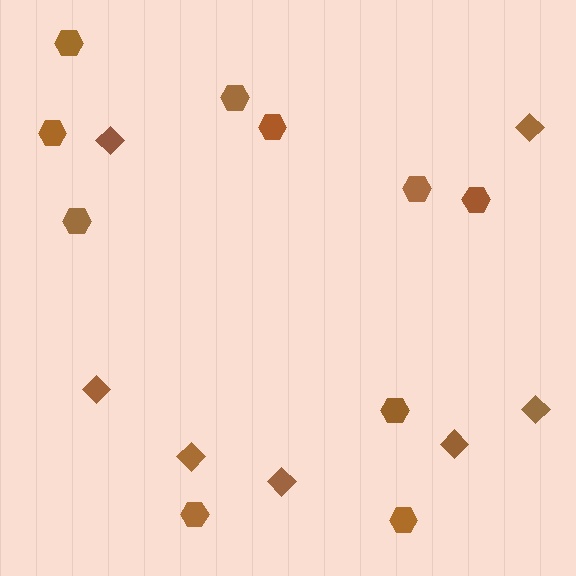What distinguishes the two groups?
There are 2 groups: one group of diamonds (7) and one group of hexagons (10).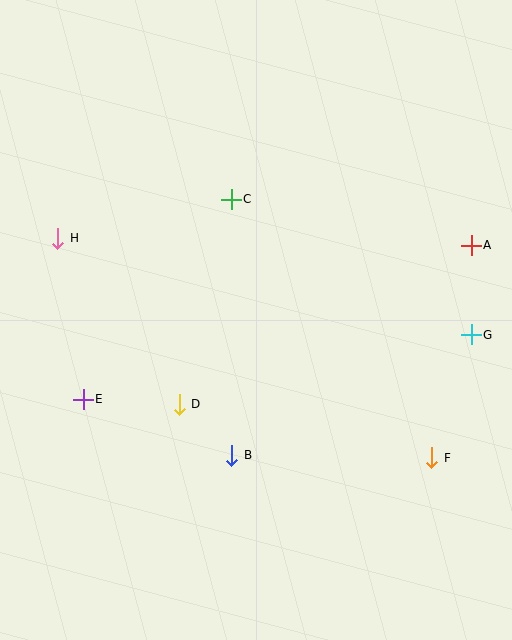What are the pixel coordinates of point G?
Point G is at (471, 335).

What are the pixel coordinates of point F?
Point F is at (432, 458).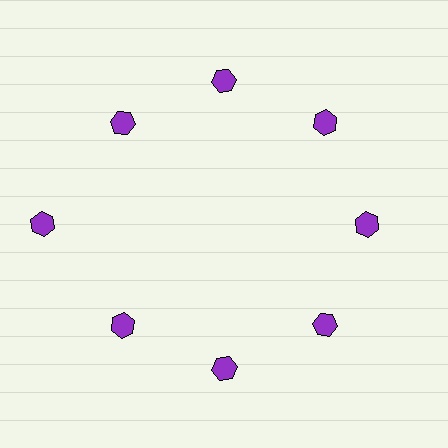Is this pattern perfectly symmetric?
No. The 8 purple hexagons are arranged in a ring, but one element near the 9 o'clock position is pushed outward from the center, breaking the 8-fold rotational symmetry.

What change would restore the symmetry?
The symmetry would be restored by moving it inward, back onto the ring so that all 8 hexagons sit at equal angles and equal distance from the center.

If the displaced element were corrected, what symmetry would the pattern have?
It would have 8-fold rotational symmetry — the pattern would map onto itself every 45 degrees.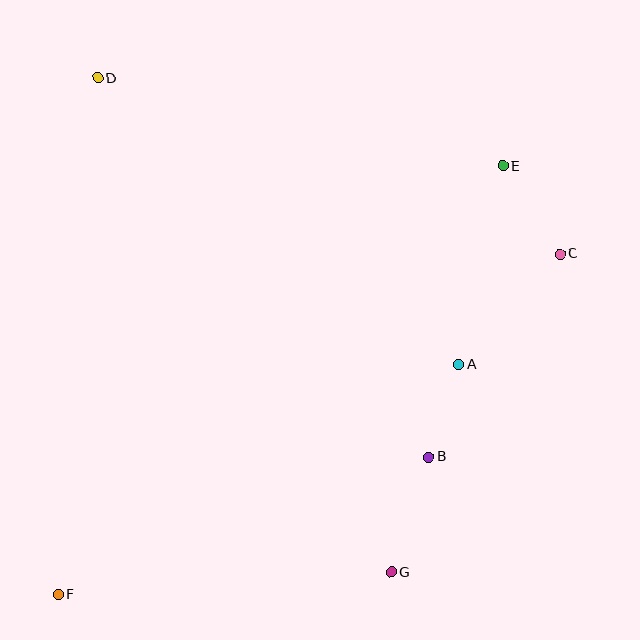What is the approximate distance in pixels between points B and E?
The distance between B and E is approximately 301 pixels.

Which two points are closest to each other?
Points A and B are closest to each other.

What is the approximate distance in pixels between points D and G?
The distance between D and G is approximately 575 pixels.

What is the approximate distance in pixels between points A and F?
The distance between A and F is approximately 462 pixels.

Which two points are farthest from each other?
Points E and F are farthest from each other.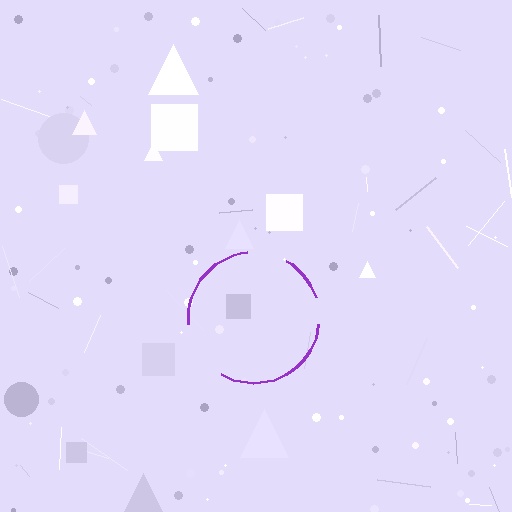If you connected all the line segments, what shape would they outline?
They would outline a circle.